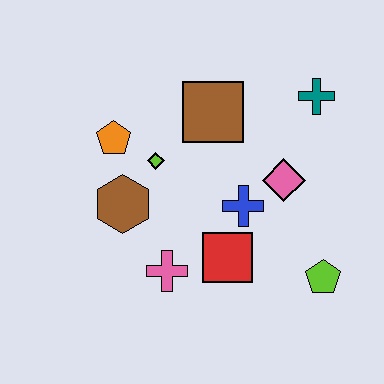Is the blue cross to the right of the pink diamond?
No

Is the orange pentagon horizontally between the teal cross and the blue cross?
No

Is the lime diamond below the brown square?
Yes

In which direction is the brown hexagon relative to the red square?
The brown hexagon is to the left of the red square.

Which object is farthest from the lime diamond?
The lime pentagon is farthest from the lime diamond.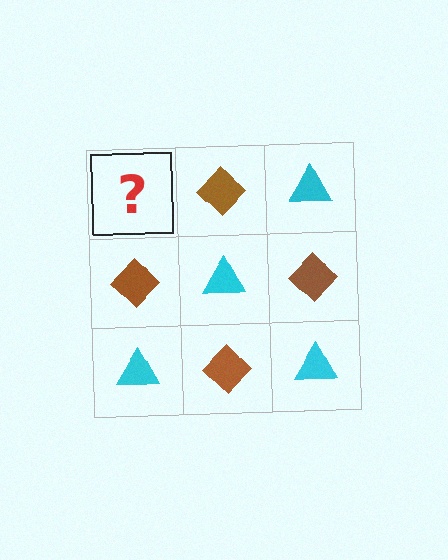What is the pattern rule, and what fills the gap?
The rule is that it alternates cyan triangle and brown diamond in a checkerboard pattern. The gap should be filled with a cyan triangle.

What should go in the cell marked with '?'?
The missing cell should contain a cyan triangle.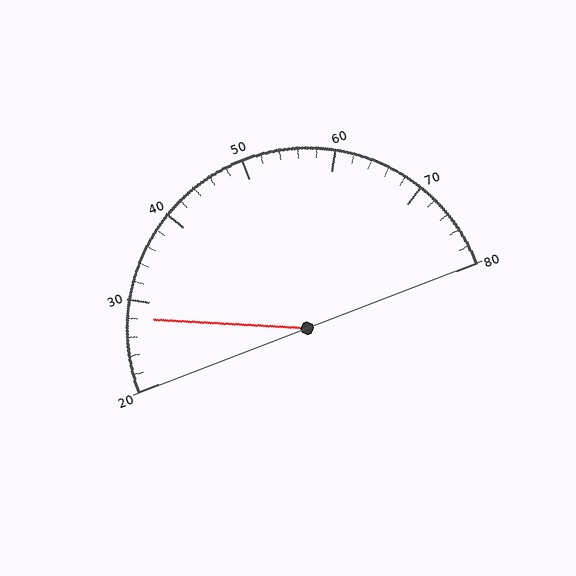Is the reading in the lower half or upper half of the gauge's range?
The reading is in the lower half of the range (20 to 80).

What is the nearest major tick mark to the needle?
The nearest major tick mark is 30.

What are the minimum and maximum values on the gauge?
The gauge ranges from 20 to 80.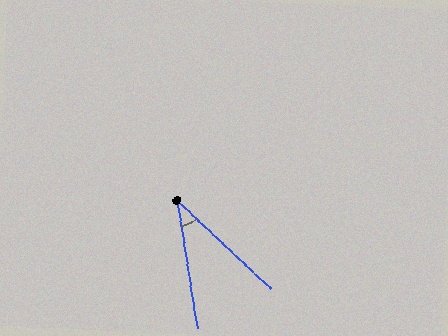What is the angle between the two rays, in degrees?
Approximately 38 degrees.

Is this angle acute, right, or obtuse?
It is acute.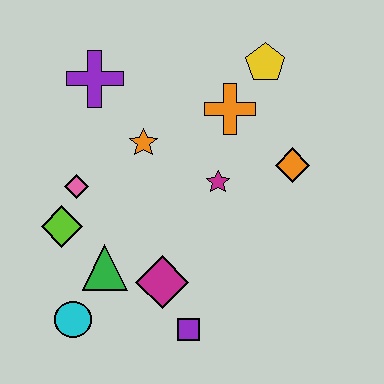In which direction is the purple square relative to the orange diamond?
The purple square is below the orange diamond.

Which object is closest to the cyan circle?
The green triangle is closest to the cyan circle.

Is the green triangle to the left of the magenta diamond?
Yes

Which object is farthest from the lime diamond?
The yellow pentagon is farthest from the lime diamond.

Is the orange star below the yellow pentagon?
Yes